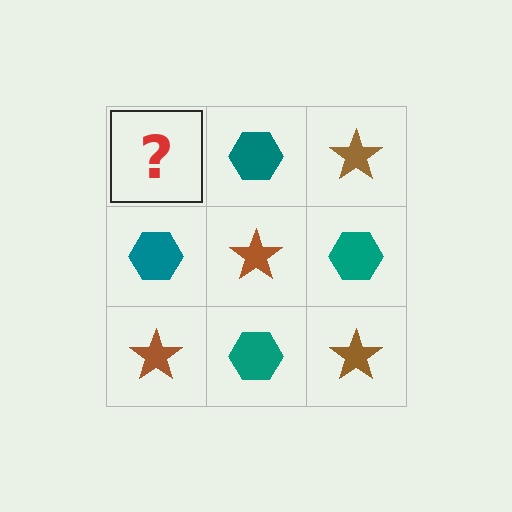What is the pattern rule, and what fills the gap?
The rule is that it alternates brown star and teal hexagon in a checkerboard pattern. The gap should be filled with a brown star.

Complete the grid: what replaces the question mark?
The question mark should be replaced with a brown star.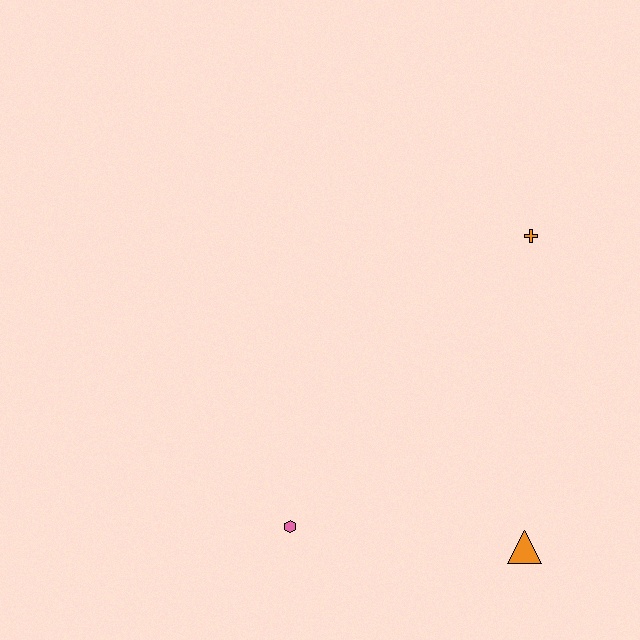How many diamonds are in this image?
There are no diamonds.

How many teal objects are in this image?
There are no teal objects.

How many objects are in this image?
There are 3 objects.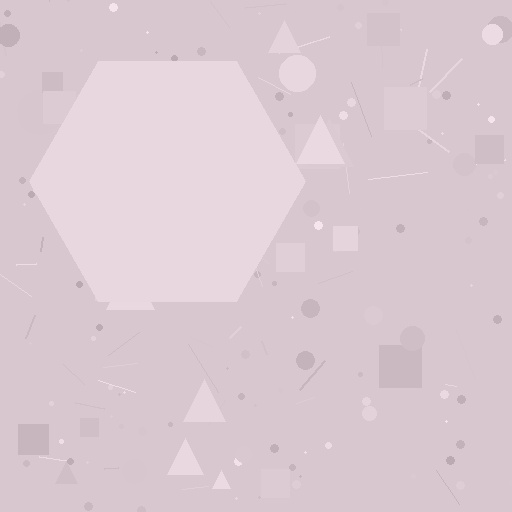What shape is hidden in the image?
A hexagon is hidden in the image.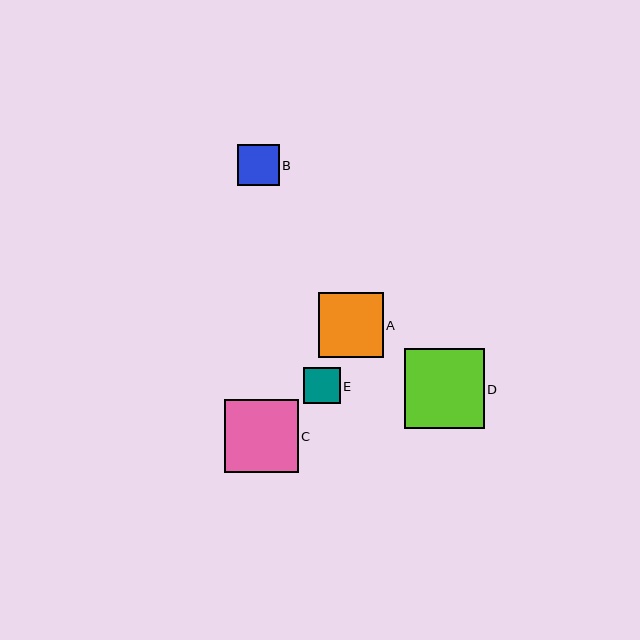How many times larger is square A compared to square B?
Square A is approximately 1.6 times the size of square B.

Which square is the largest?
Square D is the largest with a size of approximately 80 pixels.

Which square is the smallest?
Square E is the smallest with a size of approximately 37 pixels.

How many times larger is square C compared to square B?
Square C is approximately 1.8 times the size of square B.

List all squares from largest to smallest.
From largest to smallest: D, C, A, B, E.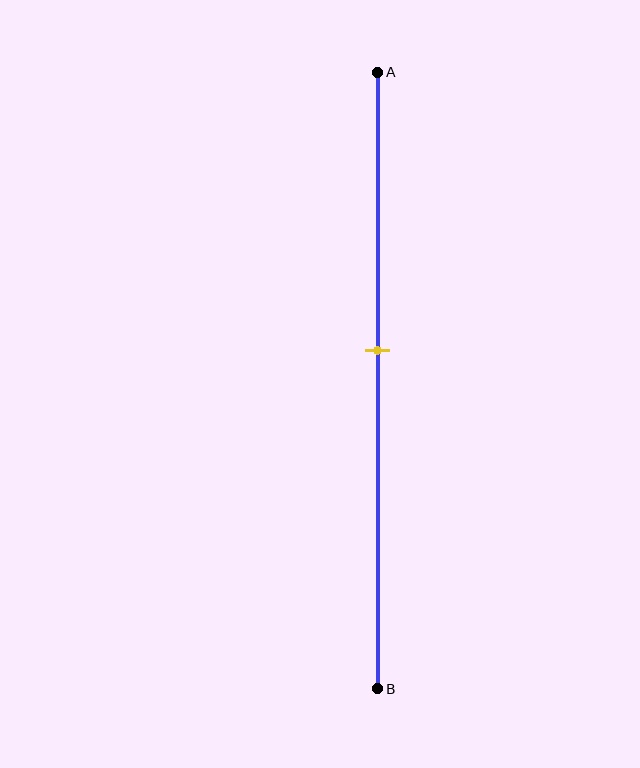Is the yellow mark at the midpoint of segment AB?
No, the mark is at about 45% from A, not at the 50% midpoint.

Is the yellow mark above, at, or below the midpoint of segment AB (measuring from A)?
The yellow mark is above the midpoint of segment AB.